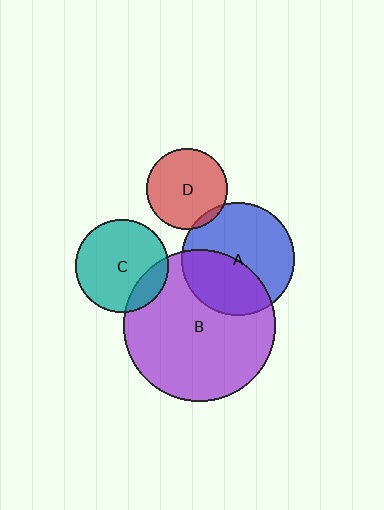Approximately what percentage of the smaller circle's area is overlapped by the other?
Approximately 5%.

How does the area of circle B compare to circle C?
Approximately 2.7 times.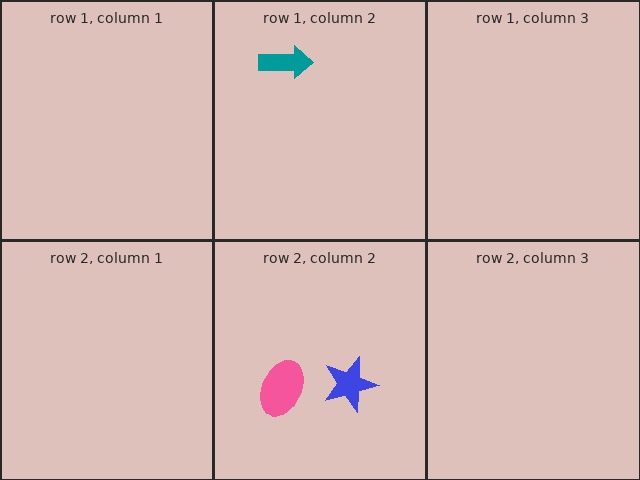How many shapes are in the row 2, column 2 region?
2.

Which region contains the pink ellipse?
The row 2, column 2 region.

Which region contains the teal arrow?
The row 1, column 2 region.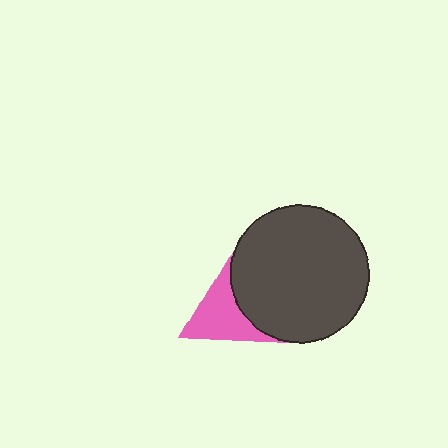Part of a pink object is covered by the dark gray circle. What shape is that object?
It is a triangle.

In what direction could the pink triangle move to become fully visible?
The pink triangle could move left. That would shift it out from behind the dark gray circle entirely.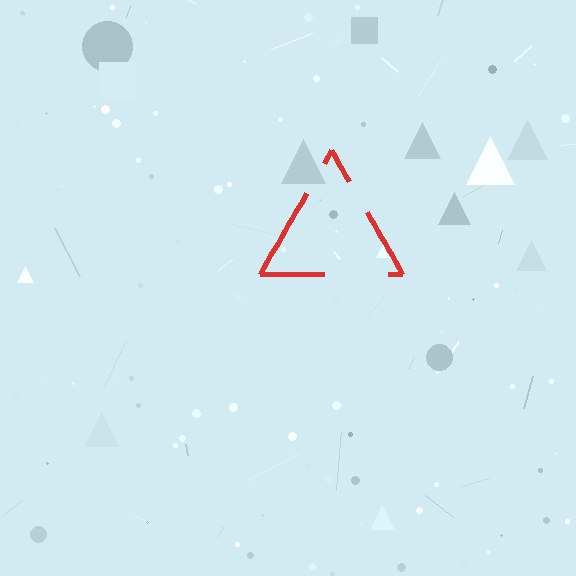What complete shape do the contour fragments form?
The contour fragments form a triangle.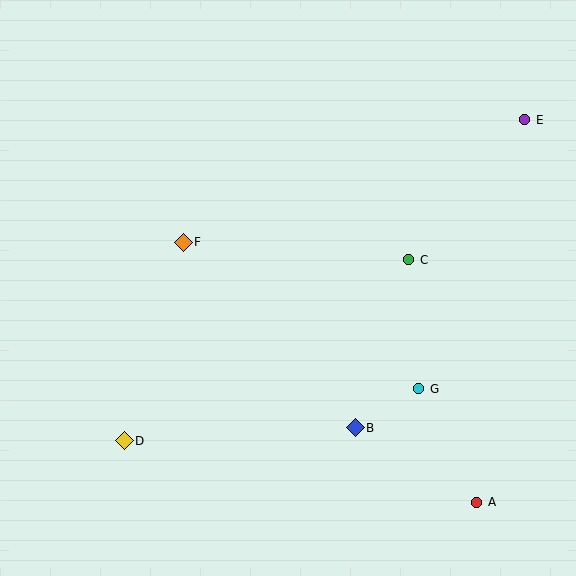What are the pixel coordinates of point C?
Point C is at (409, 260).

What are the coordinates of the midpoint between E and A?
The midpoint between E and A is at (501, 311).